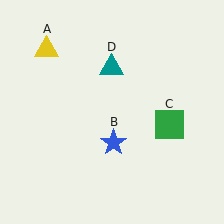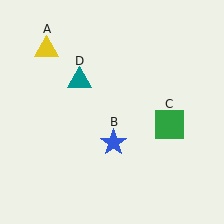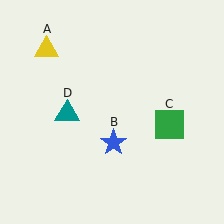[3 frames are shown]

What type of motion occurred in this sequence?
The teal triangle (object D) rotated counterclockwise around the center of the scene.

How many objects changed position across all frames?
1 object changed position: teal triangle (object D).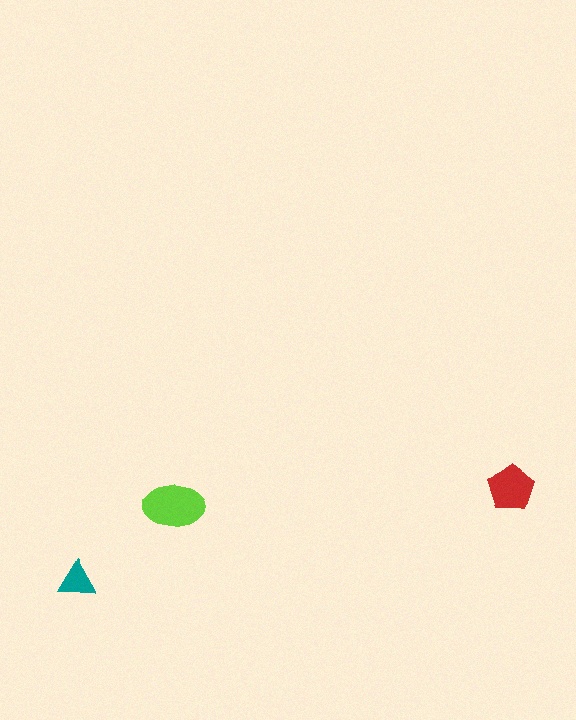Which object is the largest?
The lime ellipse.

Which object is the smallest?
The teal triangle.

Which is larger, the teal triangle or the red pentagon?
The red pentagon.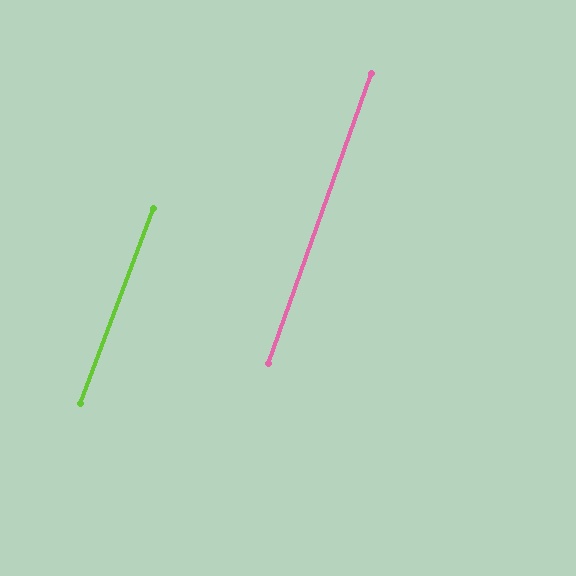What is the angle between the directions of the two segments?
Approximately 1 degree.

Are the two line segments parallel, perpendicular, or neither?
Parallel — their directions differ by only 1.0°.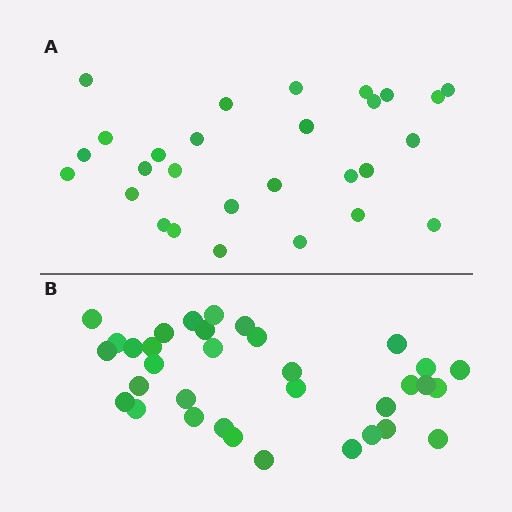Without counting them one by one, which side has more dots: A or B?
Region B (the bottom region) has more dots.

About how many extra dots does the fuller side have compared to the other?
Region B has about 6 more dots than region A.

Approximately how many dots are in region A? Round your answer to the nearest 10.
About 30 dots. (The exact count is 28, which rounds to 30.)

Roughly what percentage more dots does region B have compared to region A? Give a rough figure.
About 20% more.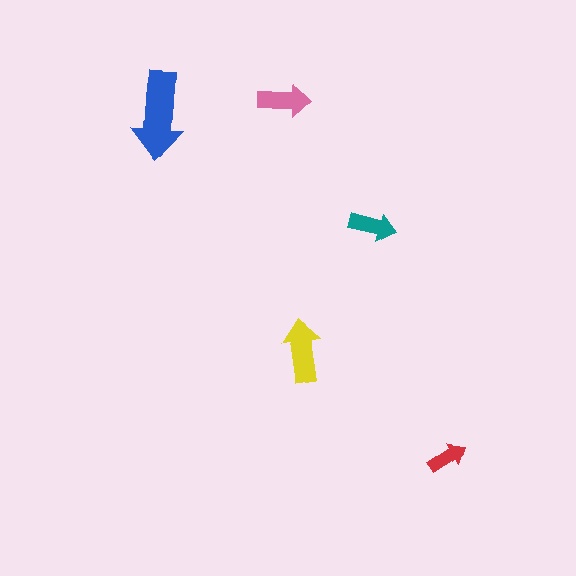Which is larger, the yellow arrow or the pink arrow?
The yellow one.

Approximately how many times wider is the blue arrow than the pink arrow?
About 1.5 times wider.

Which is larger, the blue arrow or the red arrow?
The blue one.